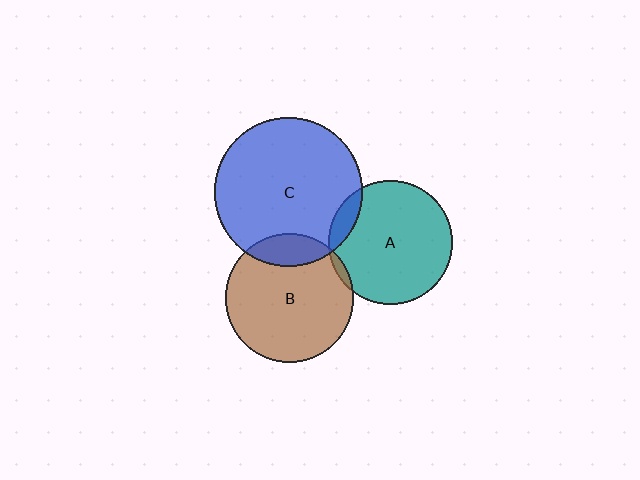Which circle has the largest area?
Circle C (blue).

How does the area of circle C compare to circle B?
Approximately 1.3 times.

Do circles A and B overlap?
Yes.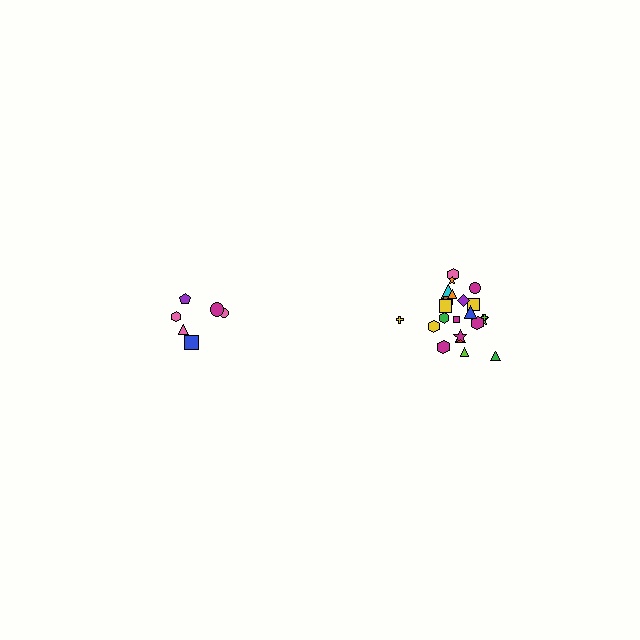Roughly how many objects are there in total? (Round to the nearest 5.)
Roughly 30 objects in total.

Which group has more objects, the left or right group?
The right group.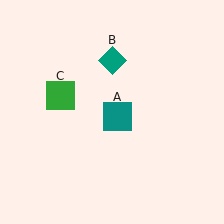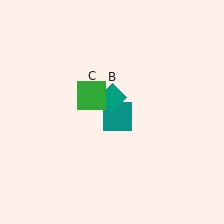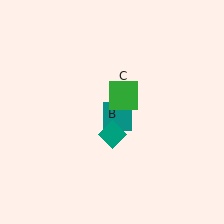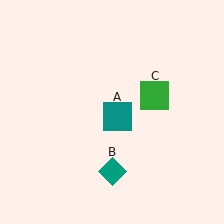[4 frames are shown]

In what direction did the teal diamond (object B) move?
The teal diamond (object B) moved down.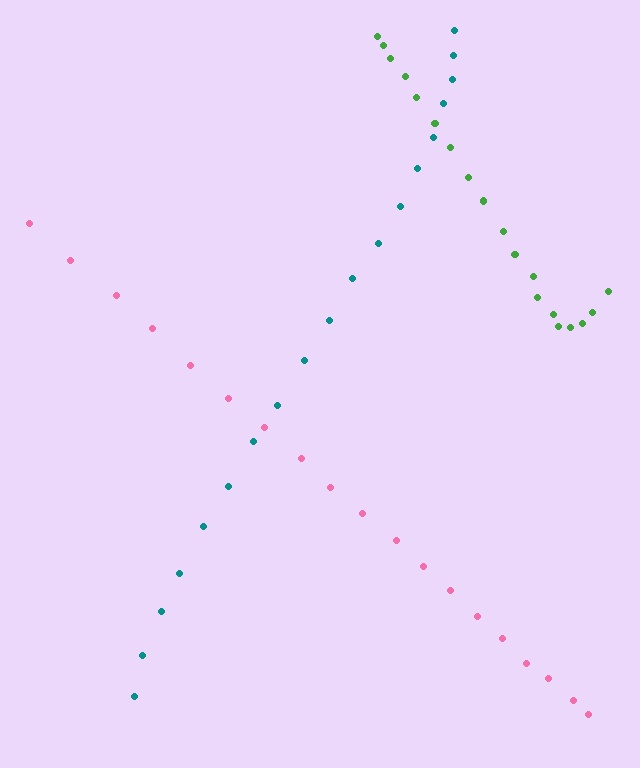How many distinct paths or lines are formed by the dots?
There are 3 distinct paths.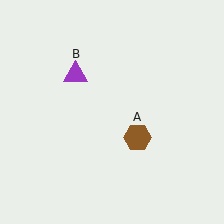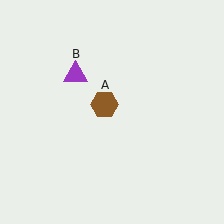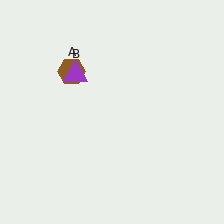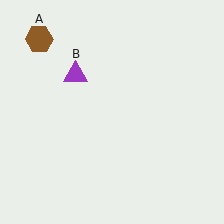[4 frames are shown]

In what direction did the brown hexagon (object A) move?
The brown hexagon (object A) moved up and to the left.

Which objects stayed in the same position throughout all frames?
Purple triangle (object B) remained stationary.